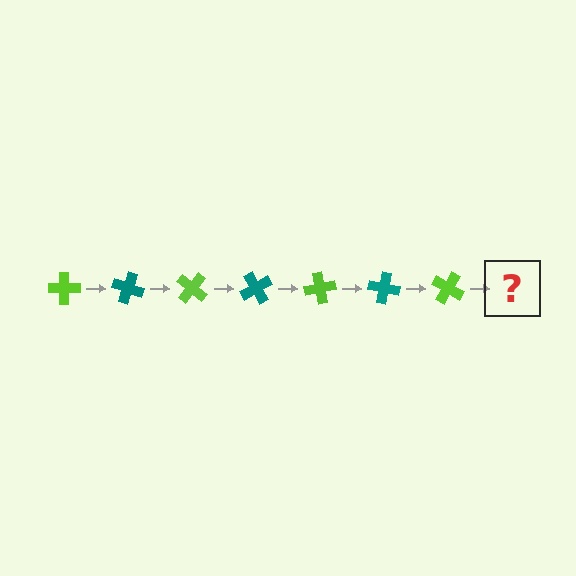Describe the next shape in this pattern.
It should be a teal cross, rotated 140 degrees from the start.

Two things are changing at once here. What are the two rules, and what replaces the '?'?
The two rules are that it rotates 20 degrees each step and the color cycles through lime and teal. The '?' should be a teal cross, rotated 140 degrees from the start.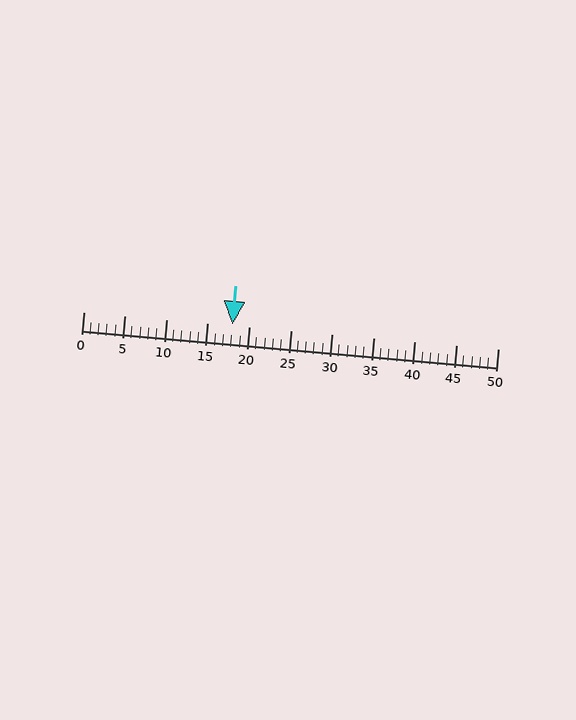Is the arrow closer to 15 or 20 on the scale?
The arrow is closer to 20.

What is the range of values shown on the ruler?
The ruler shows values from 0 to 50.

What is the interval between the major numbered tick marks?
The major tick marks are spaced 5 units apart.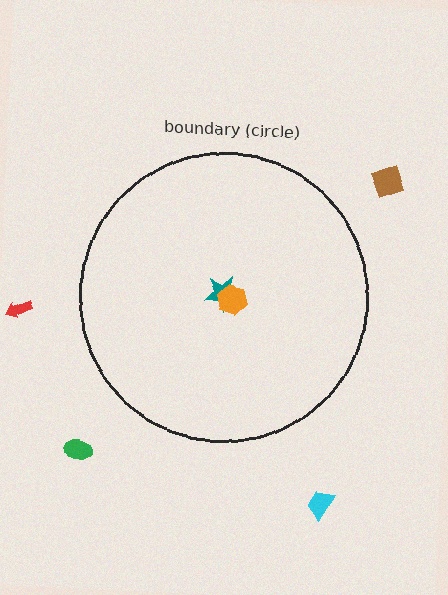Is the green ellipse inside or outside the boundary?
Outside.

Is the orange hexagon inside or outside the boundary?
Inside.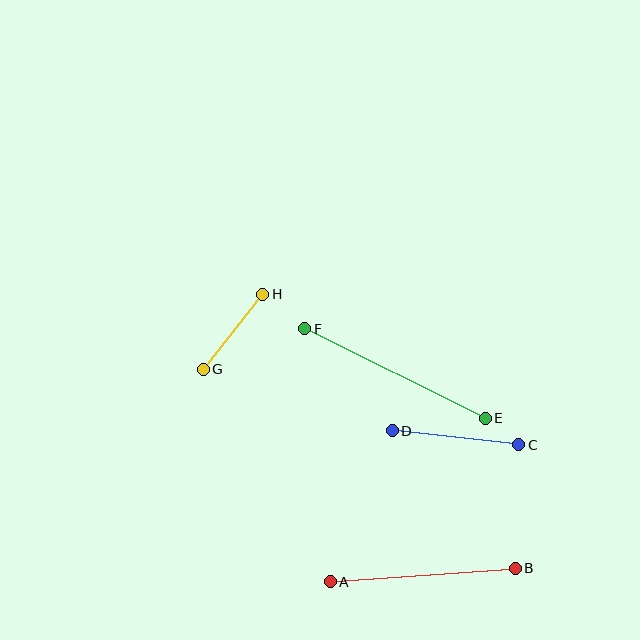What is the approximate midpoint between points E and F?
The midpoint is at approximately (395, 373) pixels.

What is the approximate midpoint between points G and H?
The midpoint is at approximately (233, 332) pixels.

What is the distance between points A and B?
The distance is approximately 185 pixels.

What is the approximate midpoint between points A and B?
The midpoint is at approximately (423, 575) pixels.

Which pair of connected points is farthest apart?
Points E and F are farthest apart.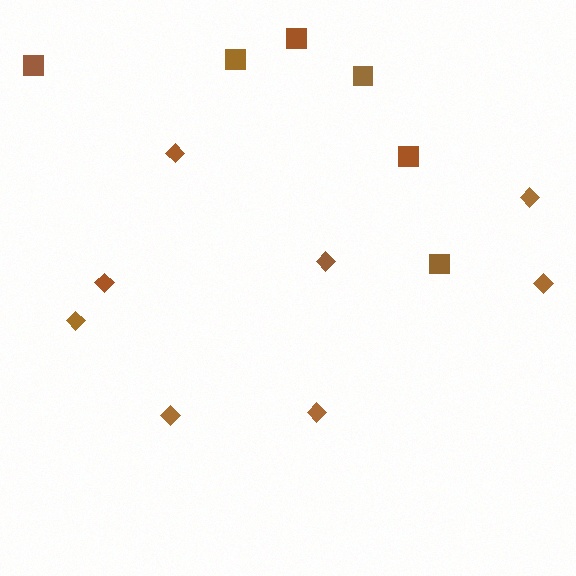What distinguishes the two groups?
There are 2 groups: one group of diamonds (8) and one group of squares (6).